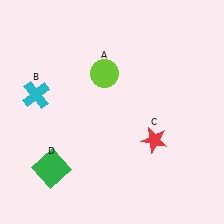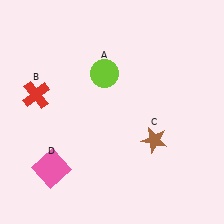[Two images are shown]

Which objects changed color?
B changed from cyan to red. C changed from red to brown. D changed from green to pink.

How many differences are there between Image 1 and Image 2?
There are 3 differences between the two images.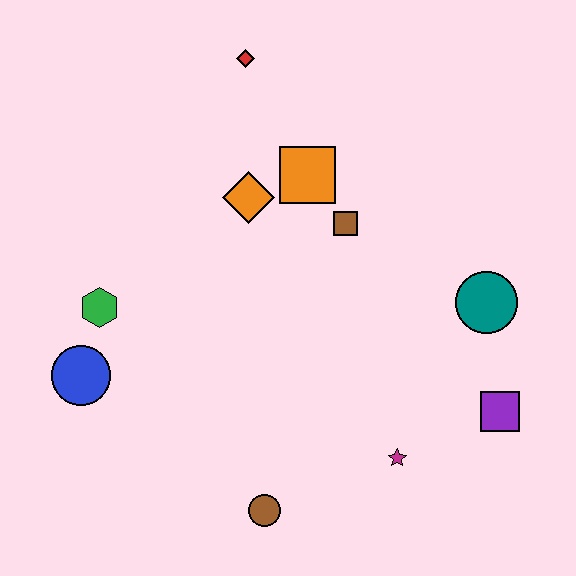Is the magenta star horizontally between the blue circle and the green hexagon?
No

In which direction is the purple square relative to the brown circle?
The purple square is to the right of the brown circle.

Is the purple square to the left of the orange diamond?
No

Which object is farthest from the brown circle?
The red diamond is farthest from the brown circle.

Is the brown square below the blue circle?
No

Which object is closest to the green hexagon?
The blue circle is closest to the green hexagon.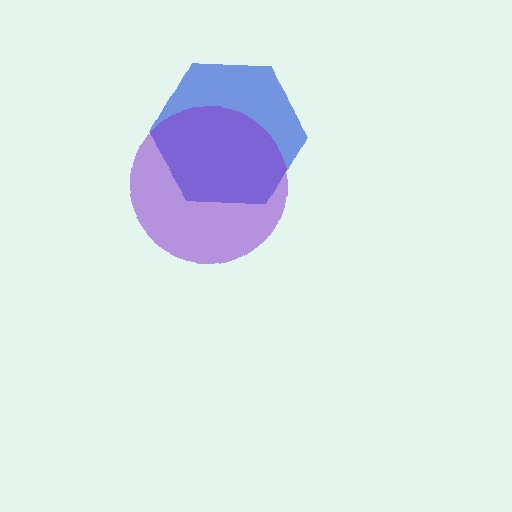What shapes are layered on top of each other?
The layered shapes are: a blue hexagon, a purple circle.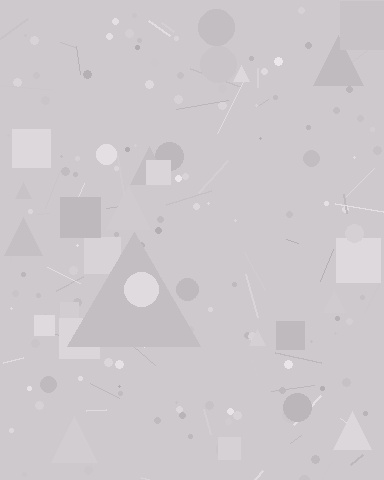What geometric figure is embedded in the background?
A triangle is embedded in the background.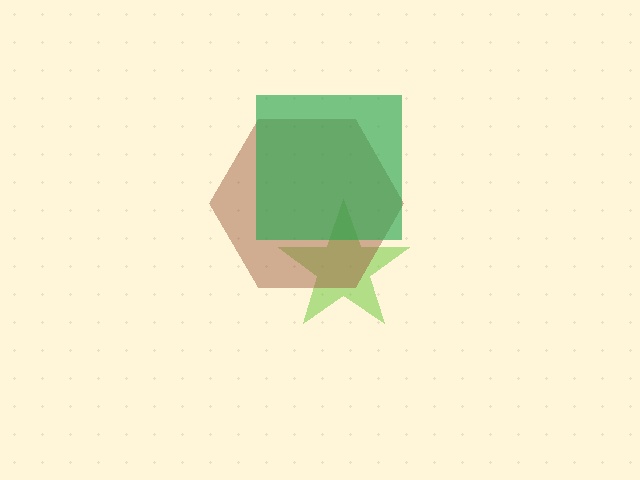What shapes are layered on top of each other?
The layered shapes are: a lime star, a brown hexagon, a green square.